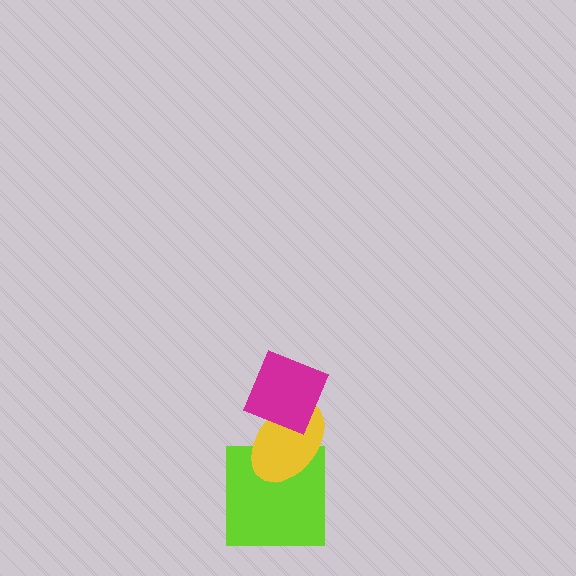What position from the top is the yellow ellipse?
The yellow ellipse is 2nd from the top.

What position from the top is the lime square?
The lime square is 3rd from the top.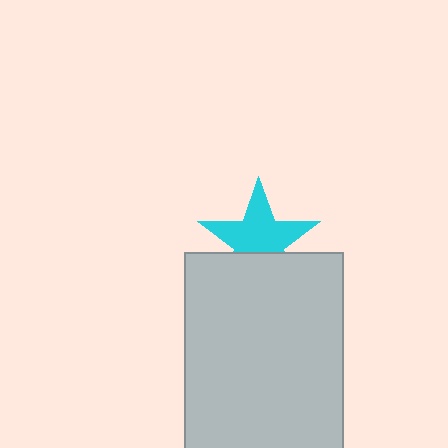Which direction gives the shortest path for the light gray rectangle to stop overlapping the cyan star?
Moving down gives the shortest separation.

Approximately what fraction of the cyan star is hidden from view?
Roughly 34% of the cyan star is hidden behind the light gray rectangle.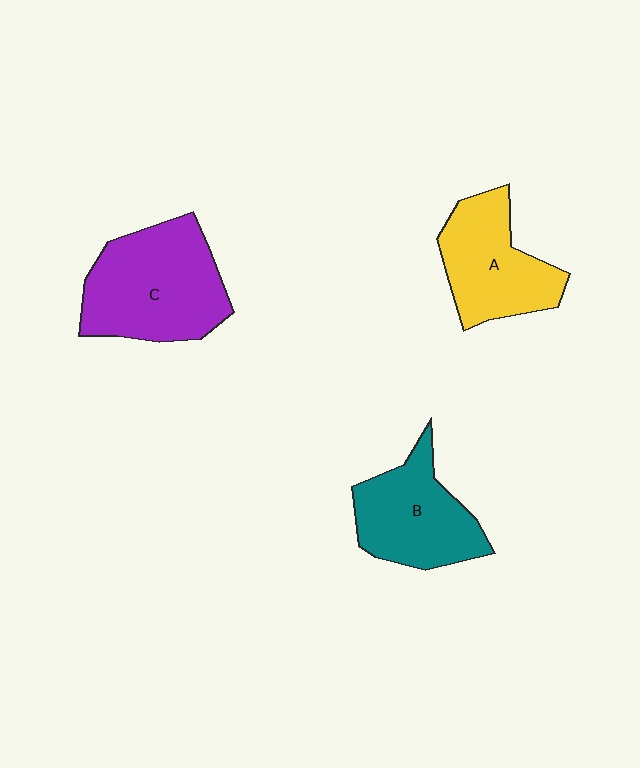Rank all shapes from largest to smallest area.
From largest to smallest: C (purple), B (teal), A (yellow).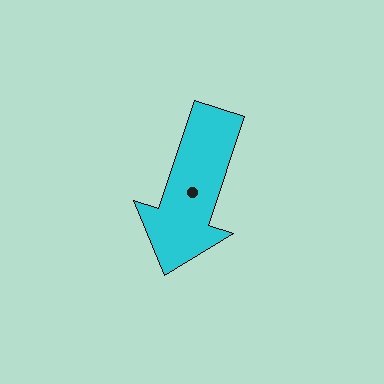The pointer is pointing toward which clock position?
Roughly 7 o'clock.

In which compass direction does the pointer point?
South.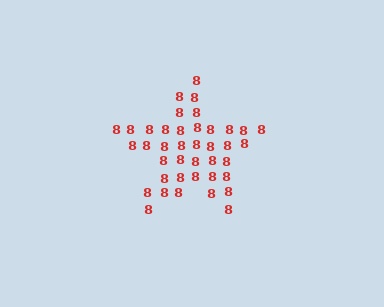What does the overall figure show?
The overall figure shows a star.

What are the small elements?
The small elements are digit 8's.